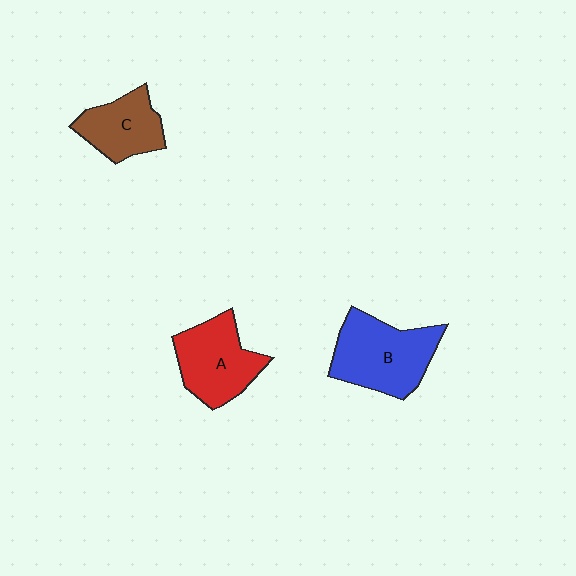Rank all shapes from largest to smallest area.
From largest to smallest: B (blue), A (red), C (brown).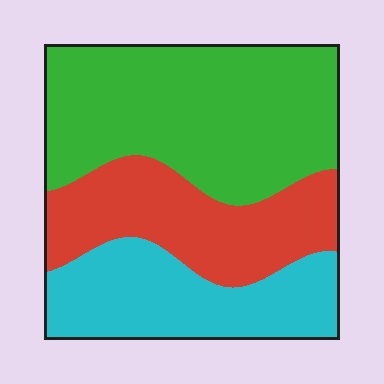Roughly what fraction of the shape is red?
Red takes up about one quarter (1/4) of the shape.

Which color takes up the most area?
Green, at roughly 45%.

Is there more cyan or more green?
Green.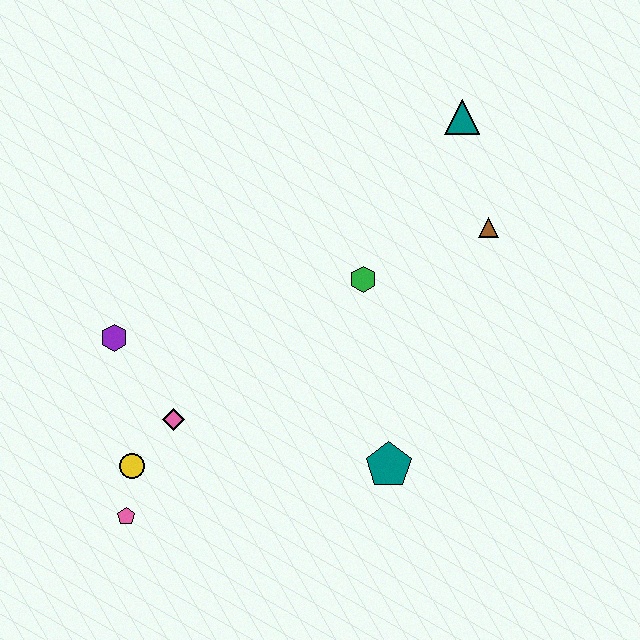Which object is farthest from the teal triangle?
The pink pentagon is farthest from the teal triangle.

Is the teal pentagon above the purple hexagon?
No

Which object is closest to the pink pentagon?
The yellow circle is closest to the pink pentagon.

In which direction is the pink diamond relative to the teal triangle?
The pink diamond is below the teal triangle.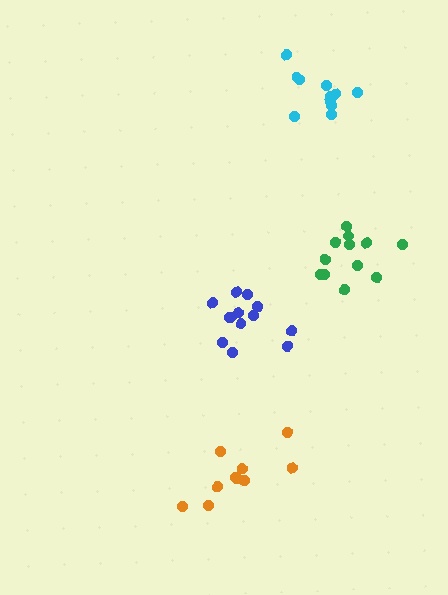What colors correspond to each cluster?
The clusters are colored: cyan, green, blue, orange.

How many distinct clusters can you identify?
There are 4 distinct clusters.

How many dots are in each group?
Group 1: 11 dots, Group 2: 12 dots, Group 3: 13 dots, Group 4: 10 dots (46 total).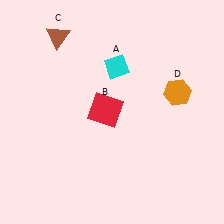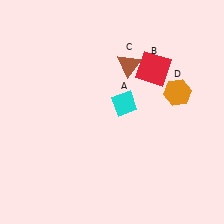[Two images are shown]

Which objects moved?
The objects that moved are: the cyan diamond (A), the red square (B), the brown triangle (C).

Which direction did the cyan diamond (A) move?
The cyan diamond (A) moved down.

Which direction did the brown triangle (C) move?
The brown triangle (C) moved right.